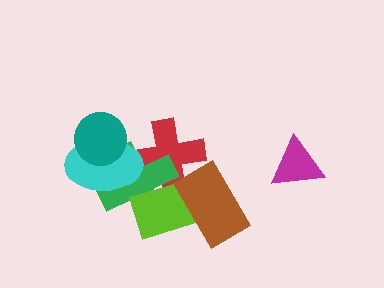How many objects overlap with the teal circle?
2 objects overlap with the teal circle.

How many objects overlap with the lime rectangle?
3 objects overlap with the lime rectangle.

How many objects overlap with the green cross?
4 objects overlap with the green cross.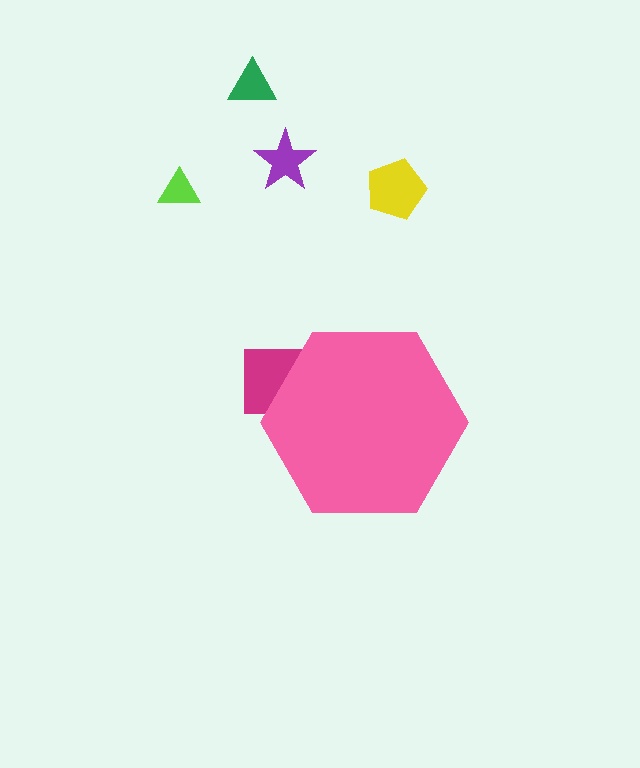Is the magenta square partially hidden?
Yes, the magenta square is partially hidden behind the pink hexagon.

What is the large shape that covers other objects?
A pink hexagon.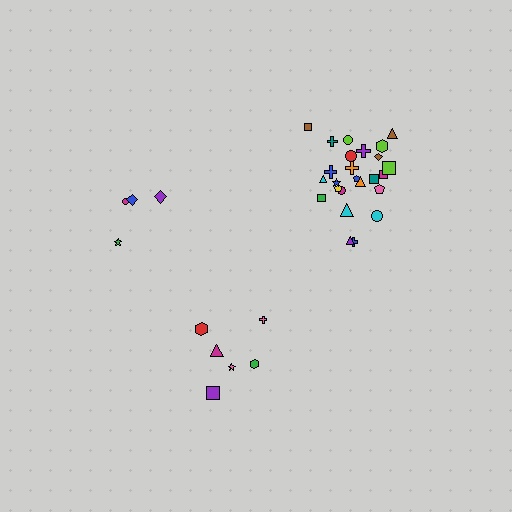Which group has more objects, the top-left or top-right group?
The top-right group.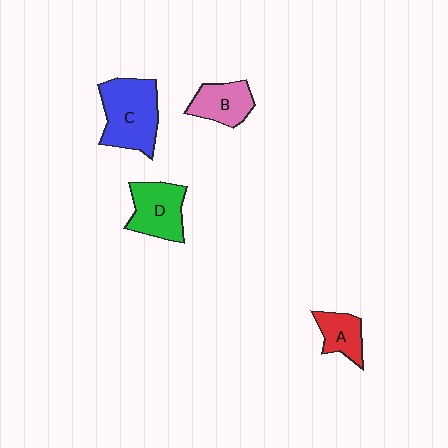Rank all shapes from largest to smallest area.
From largest to smallest: C (blue), D (green), B (pink), A (red).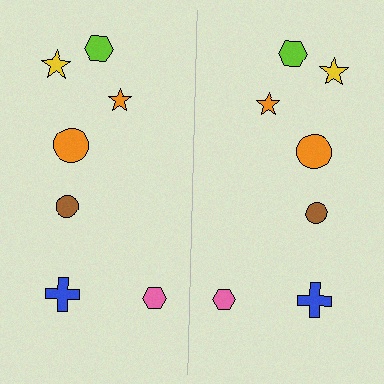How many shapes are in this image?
There are 14 shapes in this image.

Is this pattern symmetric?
Yes, this pattern has bilateral (reflection) symmetry.